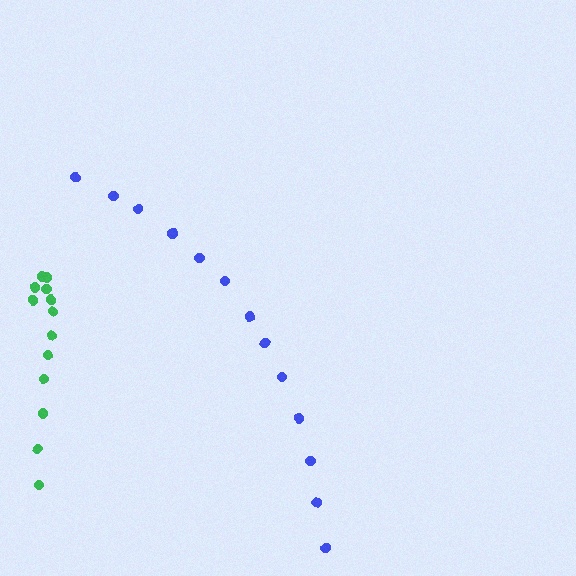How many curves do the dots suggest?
There are 2 distinct paths.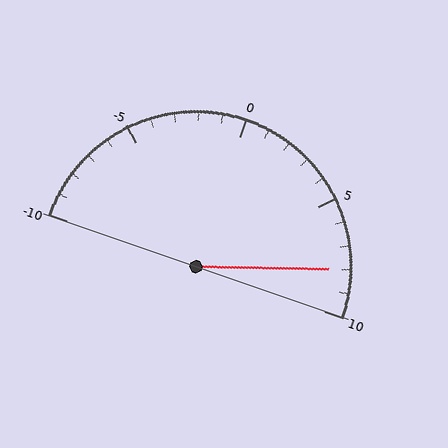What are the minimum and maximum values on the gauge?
The gauge ranges from -10 to 10.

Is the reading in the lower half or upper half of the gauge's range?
The reading is in the upper half of the range (-10 to 10).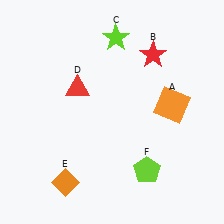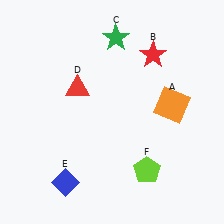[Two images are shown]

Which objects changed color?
C changed from lime to green. E changed from orange to blue.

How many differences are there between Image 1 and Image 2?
There are 2 differences between the two images.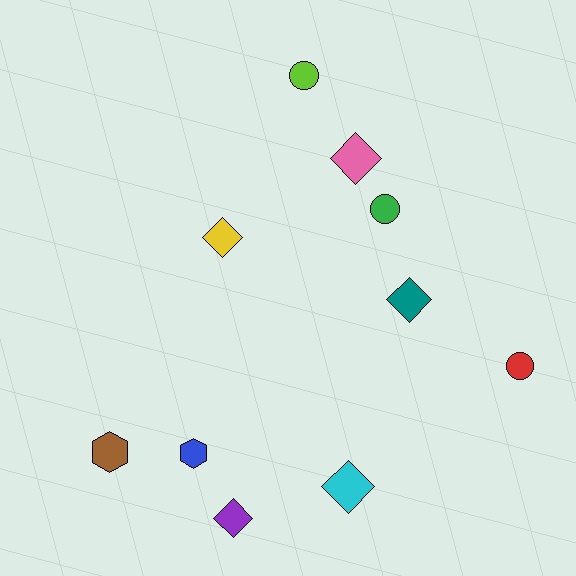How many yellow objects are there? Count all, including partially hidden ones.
There is 1 yellow object.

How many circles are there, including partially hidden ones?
There are 3 circles.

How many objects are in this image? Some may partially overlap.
There are 10 objects.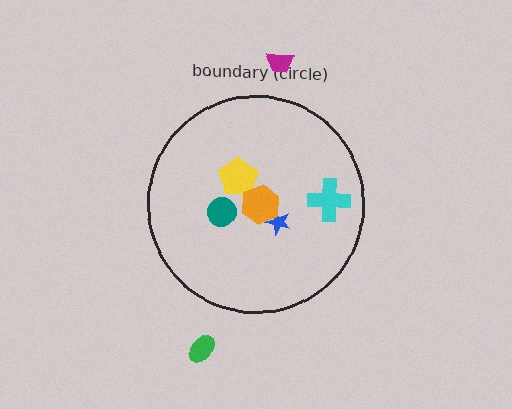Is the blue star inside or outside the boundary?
Inside.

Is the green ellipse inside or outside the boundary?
Outside.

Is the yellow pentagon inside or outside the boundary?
Inside.